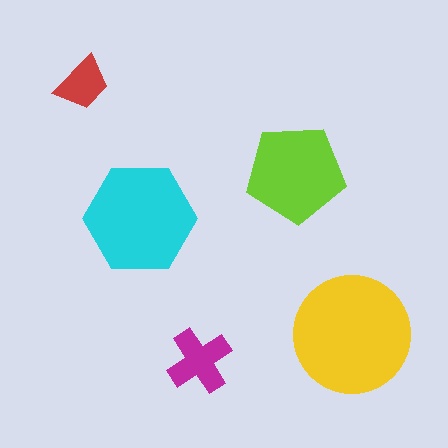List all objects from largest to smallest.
The yellow circle, the cyan hexagon, the lime pentagon, the magenta cross, the red trapezoid.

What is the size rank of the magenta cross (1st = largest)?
4th.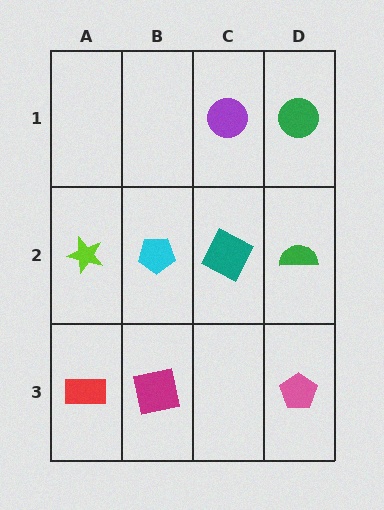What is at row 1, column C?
A purple circle.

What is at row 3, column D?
A pink pentagon.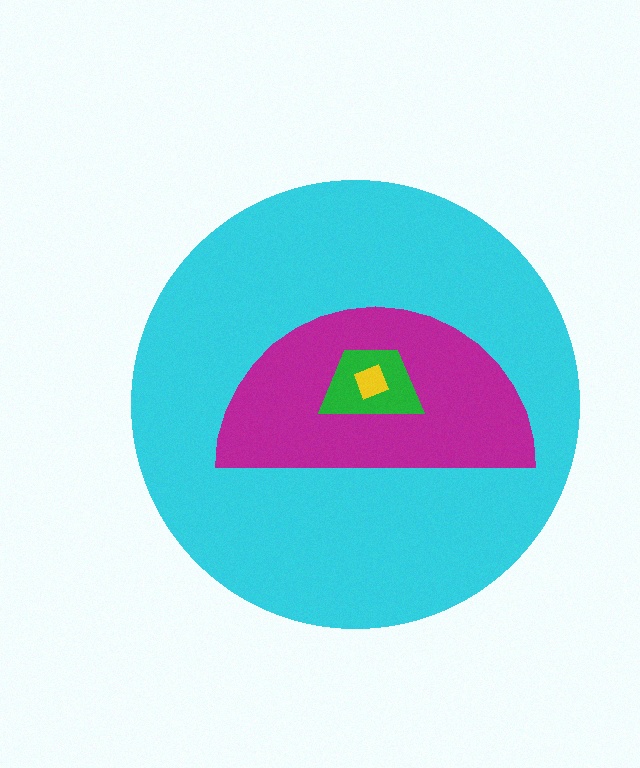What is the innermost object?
The yellow square.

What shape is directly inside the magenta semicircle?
The green trapezoid.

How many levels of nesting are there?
4.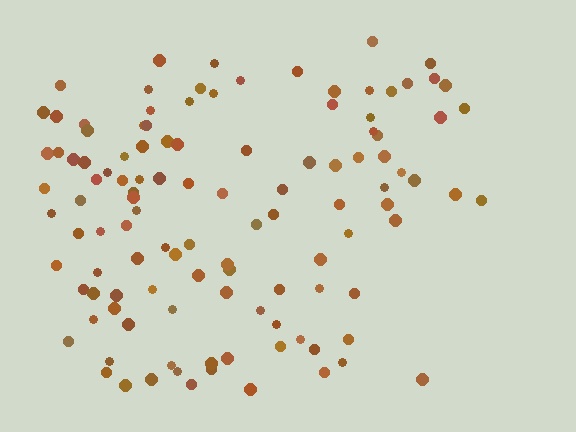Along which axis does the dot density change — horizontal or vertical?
Horizontal.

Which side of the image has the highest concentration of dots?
The left.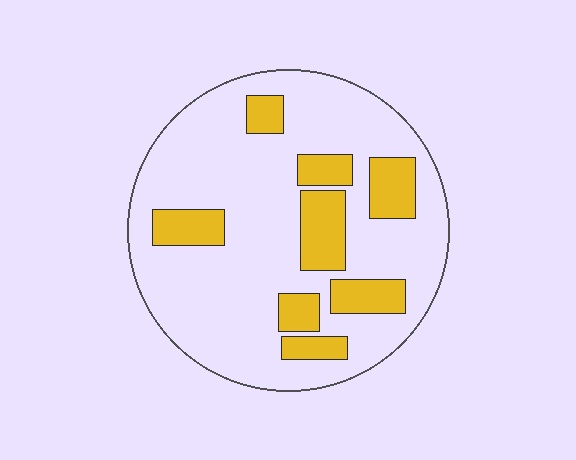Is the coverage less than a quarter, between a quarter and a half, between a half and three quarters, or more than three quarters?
Less than a quarter.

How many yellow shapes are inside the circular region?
8.